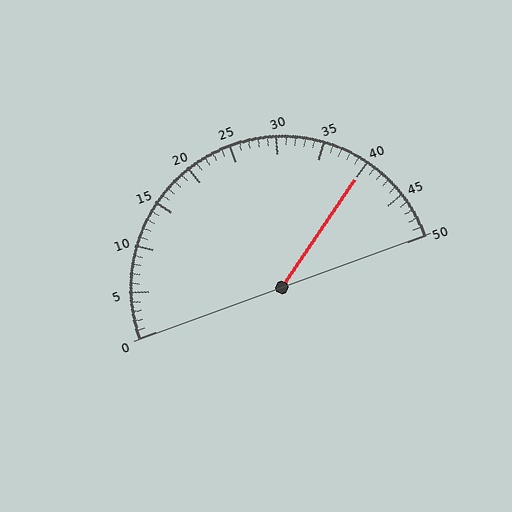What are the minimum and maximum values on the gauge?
The gauge ranges from 0 to 50.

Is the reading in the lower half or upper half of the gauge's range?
The reading is in the upper half of the range (0 to 50).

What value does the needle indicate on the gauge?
The needle indicates approximately 40.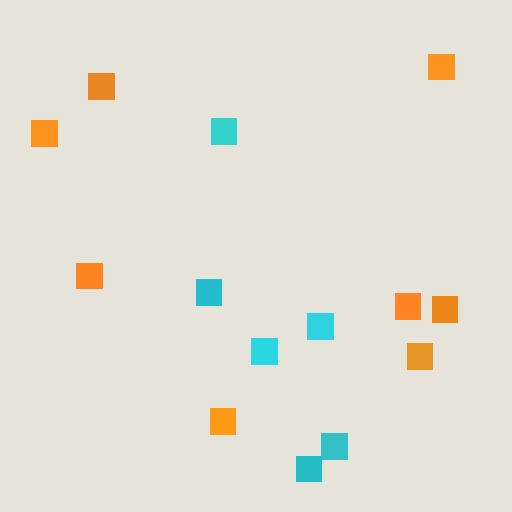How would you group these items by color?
There are 2 groups: one group of cyan squares (6) and one group of orange squares (8).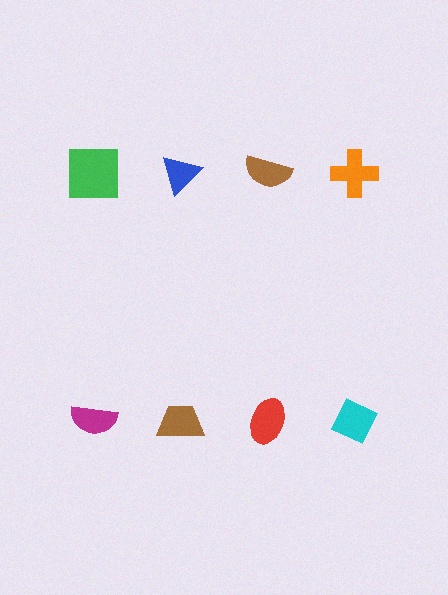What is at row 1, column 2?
A blue triangle.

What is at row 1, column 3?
A brown semicircle.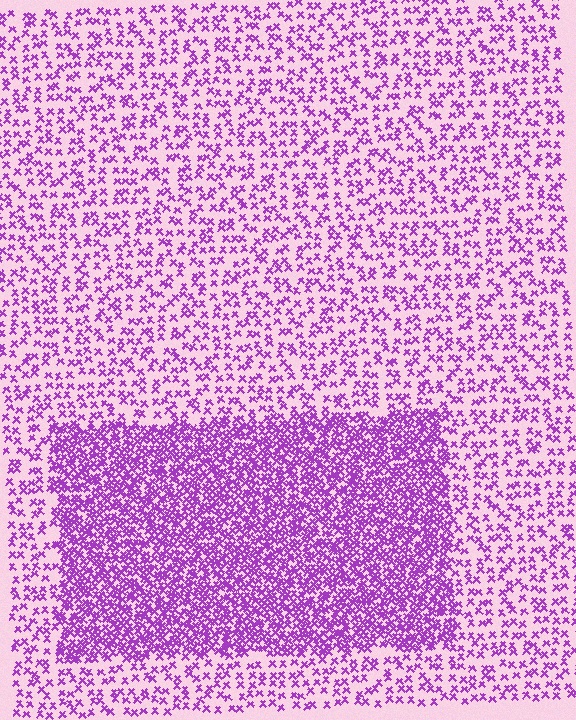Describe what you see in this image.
The image contains small purple elements arranged at two different densities. A rectangle-shaped region is visible where the elements are more densely packed than the surrounding area.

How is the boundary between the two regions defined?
The boundary is defined by a change in element density (approximately 2.6x ratio). All elements are the same color, size, and shape.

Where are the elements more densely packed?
The elements are more densely packed inside the rectangle boundary.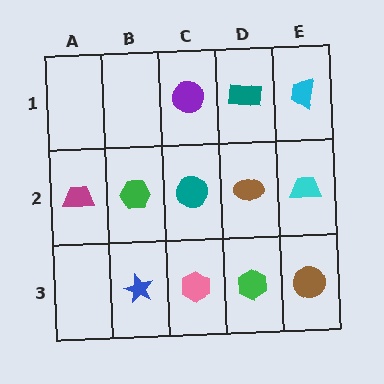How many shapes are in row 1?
3 shapes.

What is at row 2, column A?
A magenta trapezoid.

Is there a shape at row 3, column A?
No, that cell is empty.